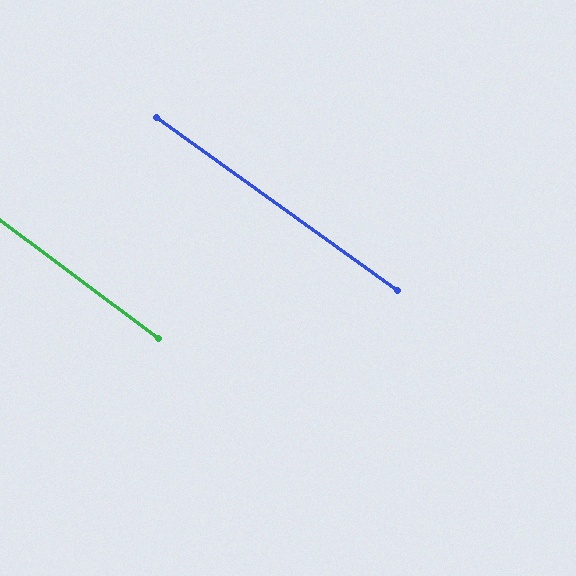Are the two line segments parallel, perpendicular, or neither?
Parallel — their directions differ by only 1.0°.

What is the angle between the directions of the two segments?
Approximately 1 degree.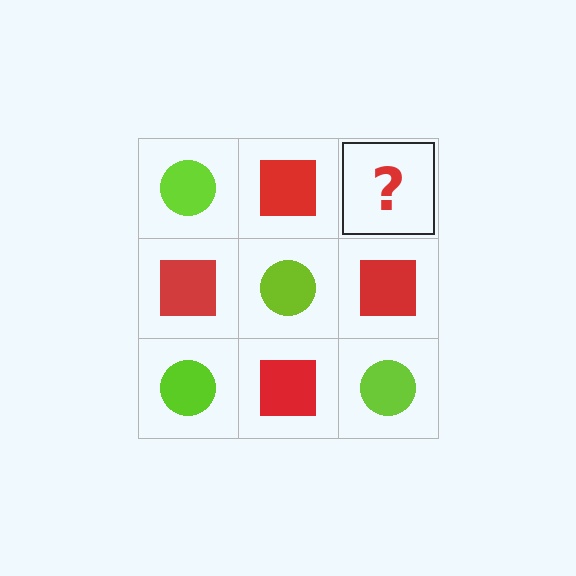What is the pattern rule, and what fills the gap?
The rule is that it alternates lime circle and red square in a checkerboard pattern. The gap should be filled with a lime circle.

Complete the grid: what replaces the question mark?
The question mark should be replaced with a lime circle.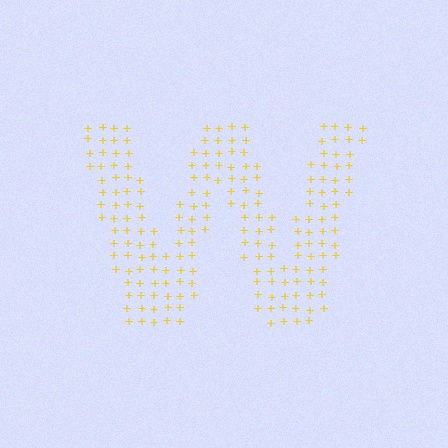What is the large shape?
The large shape is the letter W.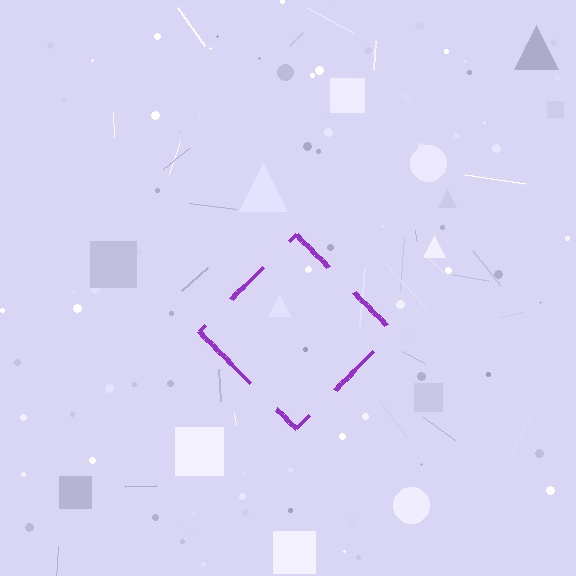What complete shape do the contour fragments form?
The contour fragments form a diamond.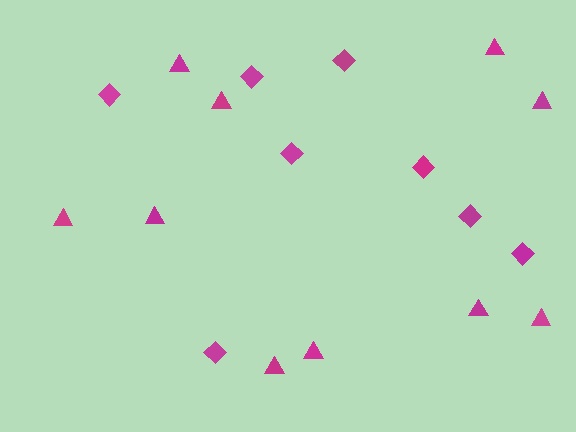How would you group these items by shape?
There are 2 groups: one group of triangles (10) and one group of diamonds (8).